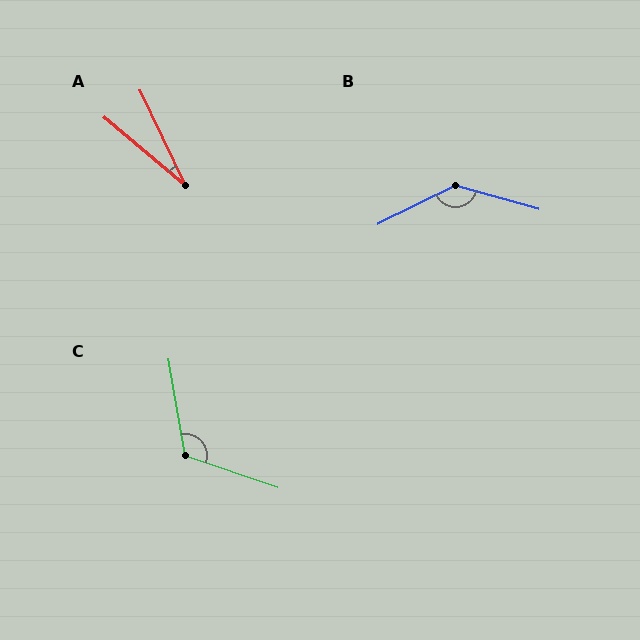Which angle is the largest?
B, at approximately 137 degrees.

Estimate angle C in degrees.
Approximately 118 degrees.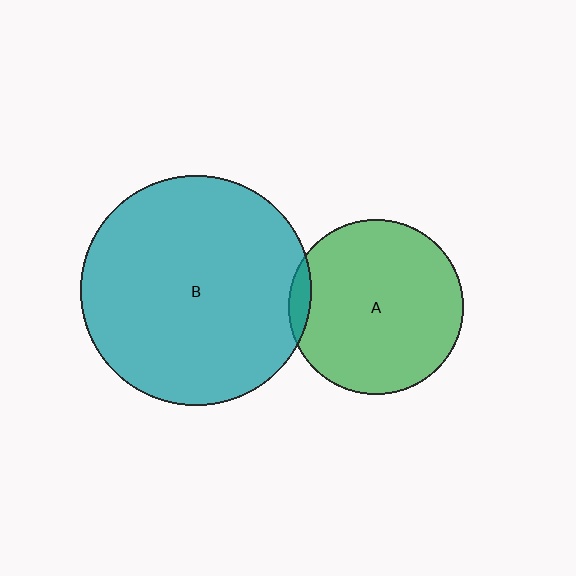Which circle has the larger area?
Circle B (teal).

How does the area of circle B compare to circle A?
Approximately 1.7 times.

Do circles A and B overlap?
Yes.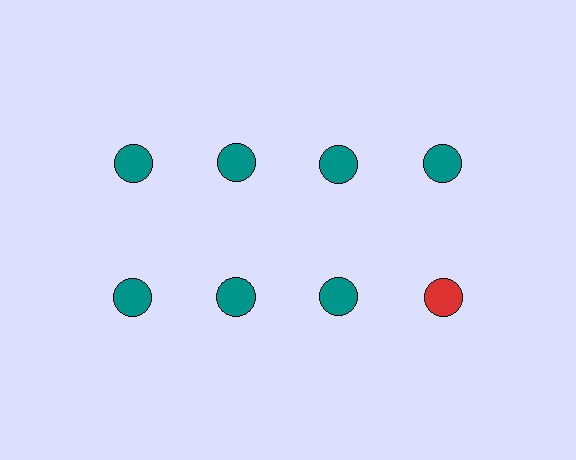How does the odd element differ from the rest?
It has a different color: red instead of teal.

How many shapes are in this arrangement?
There are 8 shapes arranged in a grid pattern.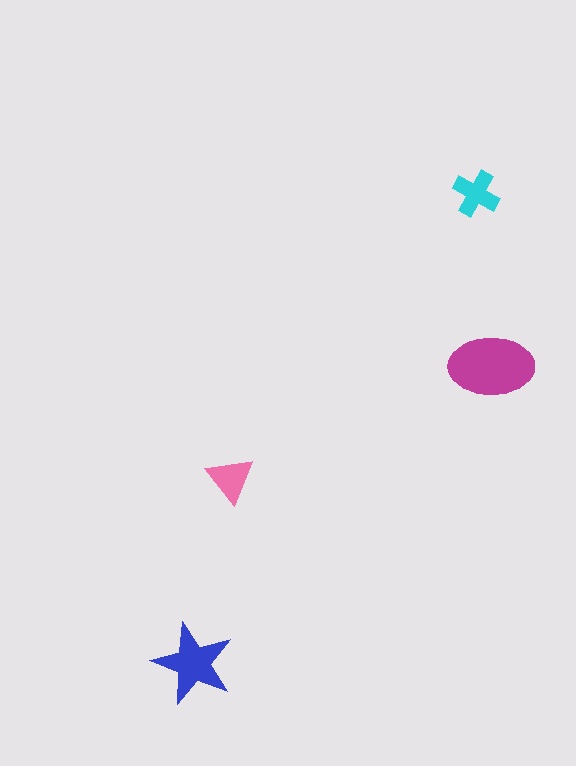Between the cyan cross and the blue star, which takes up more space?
The blue star.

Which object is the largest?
The magenta ellipse.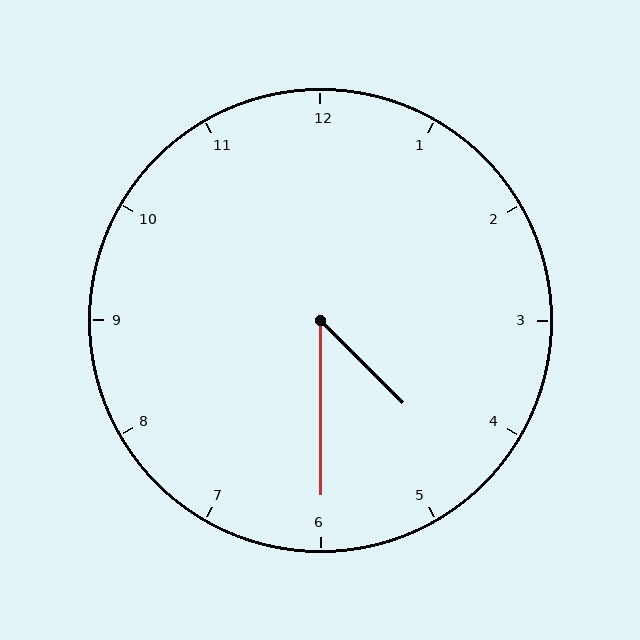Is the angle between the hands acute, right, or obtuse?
It is acute.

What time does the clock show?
4:30.